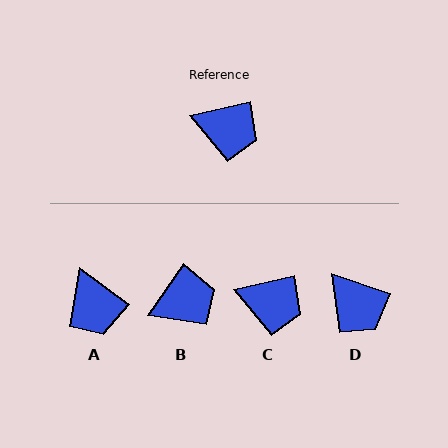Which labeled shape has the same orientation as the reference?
C.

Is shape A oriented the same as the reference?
No, it is off by about 50 degrees.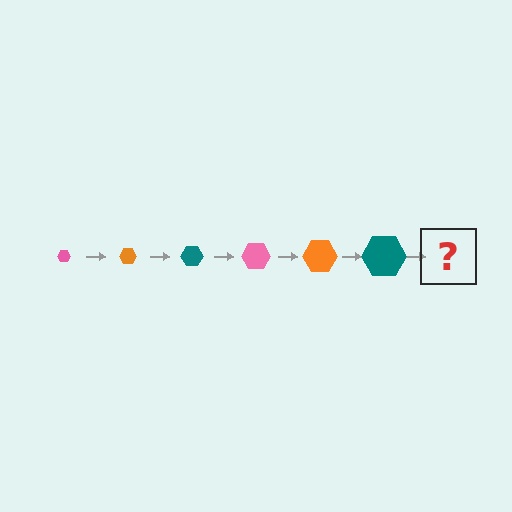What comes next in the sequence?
The next element should be a pink hexagon, larger than the previous one.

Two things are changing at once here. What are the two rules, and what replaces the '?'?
The two rules are that the hexagon grows larger each step and the color cycles through pink, orange, and teal. The '?' should be a pink hexagon, larger than the previous one.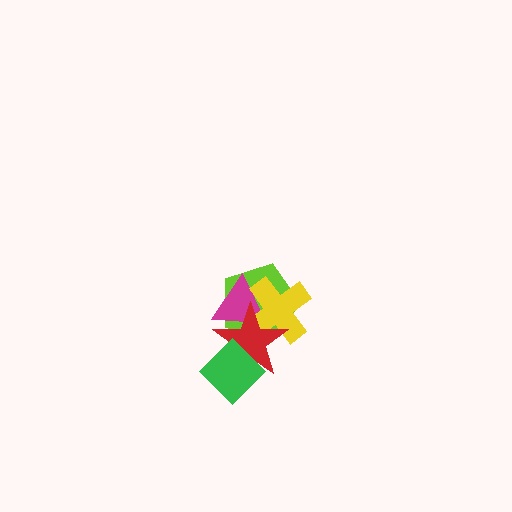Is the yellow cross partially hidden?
Yes, it is partially covered by another shape.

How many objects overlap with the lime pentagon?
3 objects overlap with the lime pentagon.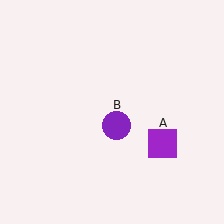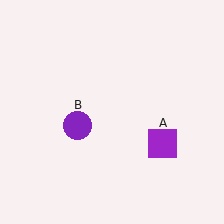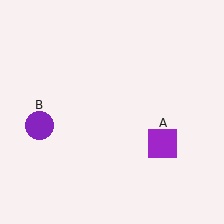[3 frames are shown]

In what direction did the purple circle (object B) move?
The purple circle (object B) moved left.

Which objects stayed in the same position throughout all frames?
Purple square (object A) remained stationary.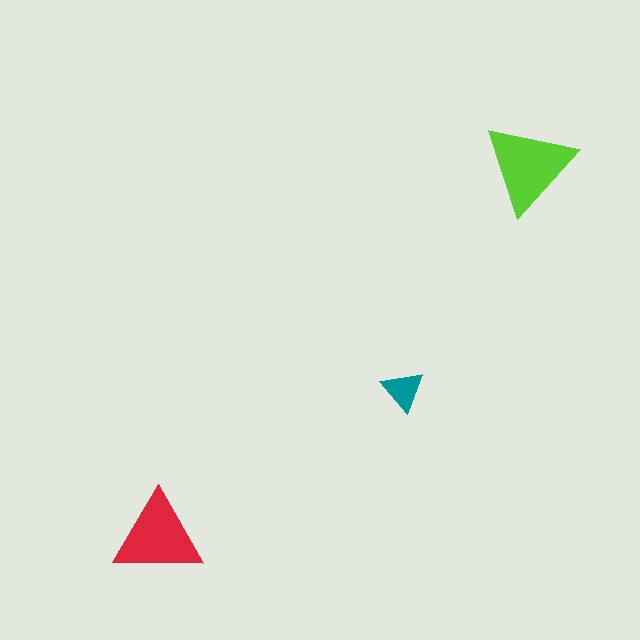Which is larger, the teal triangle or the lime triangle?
The lime one.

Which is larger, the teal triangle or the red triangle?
The red one.